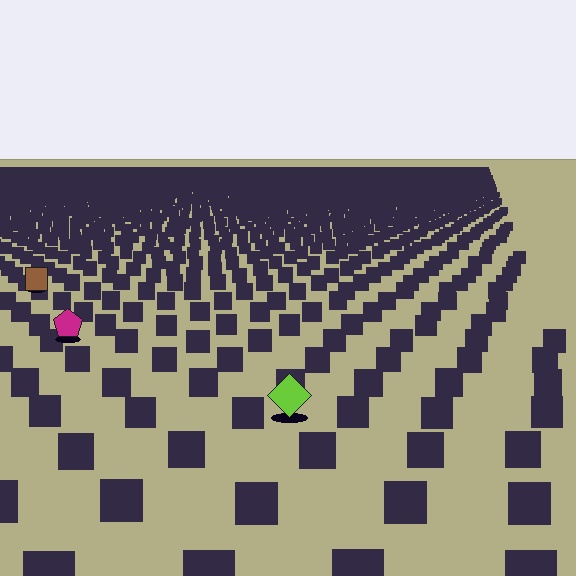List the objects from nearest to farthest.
From nearest to farthest: the lime diamond, the magenta pentagon, the brown square.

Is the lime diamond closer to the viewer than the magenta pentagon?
Yes. The lime diamond is closer — you can tell from the texture gradient: the ground texture is coarser near it.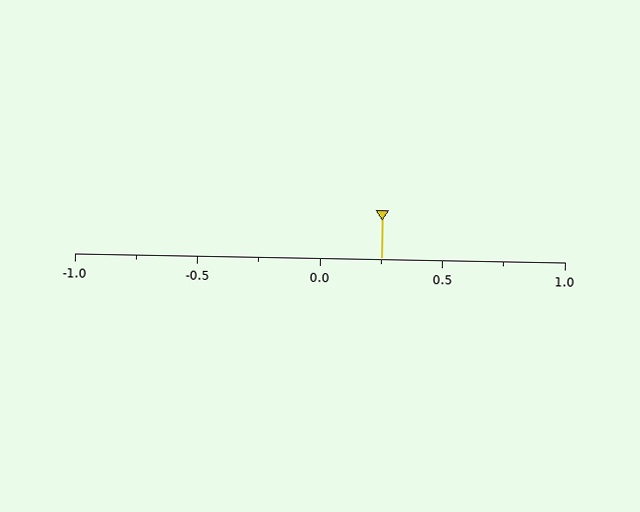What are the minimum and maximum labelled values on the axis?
The axis runs from -1.0 to 1.0.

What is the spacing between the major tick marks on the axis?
The major ticks are spaced 0.5 apart.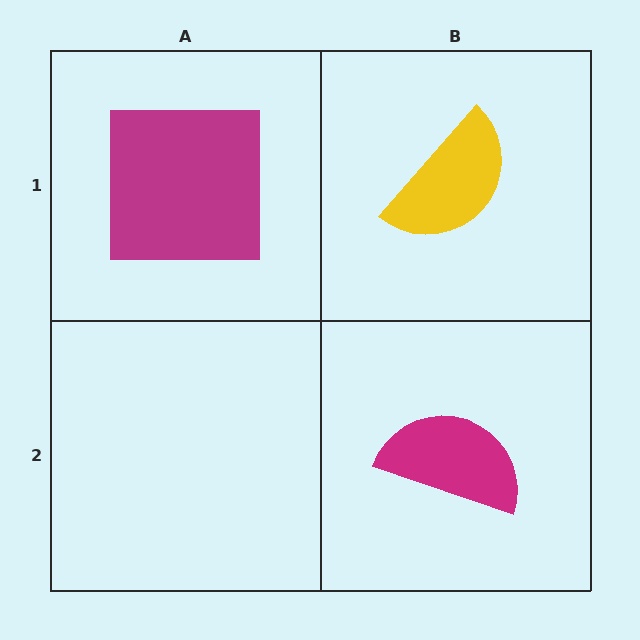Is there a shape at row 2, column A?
No, that cell is empty.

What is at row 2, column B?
A magenta semicircle.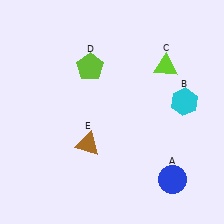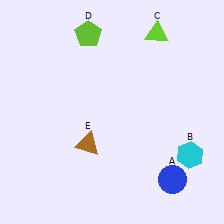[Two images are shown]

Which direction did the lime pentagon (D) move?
The lime pentagon (D) moved up.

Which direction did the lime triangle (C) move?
The lime triangle (C) moved up.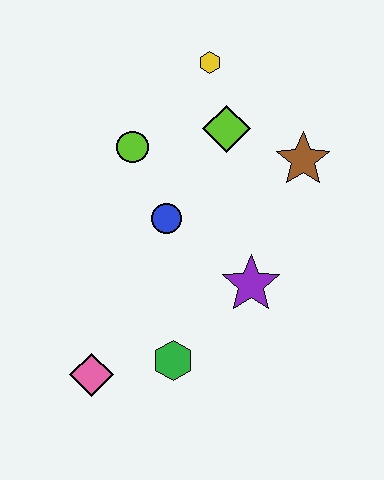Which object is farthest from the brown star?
The pink diamond is farthest from the brown star.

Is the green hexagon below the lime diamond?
Yes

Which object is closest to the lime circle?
The blue circle is closest to the lime circle.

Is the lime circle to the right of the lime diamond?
No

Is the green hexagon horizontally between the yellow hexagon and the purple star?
No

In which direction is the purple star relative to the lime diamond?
The purple star is below the lime diamond.